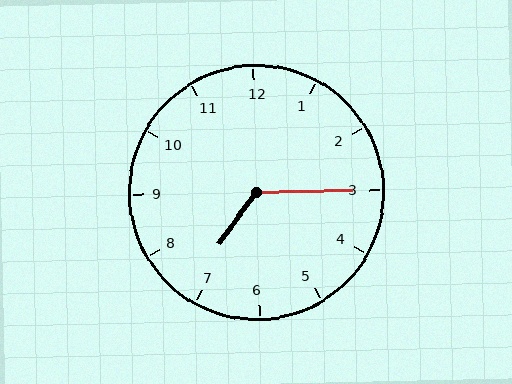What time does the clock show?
7:15.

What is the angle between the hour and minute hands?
Approximately 128 degrees.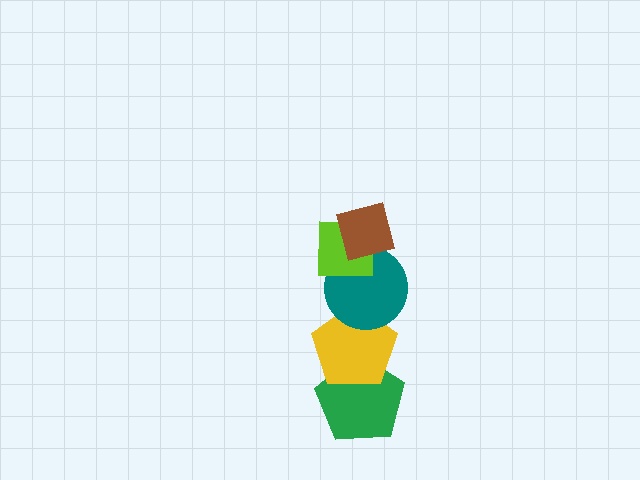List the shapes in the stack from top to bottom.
From top to bottom: the brown square, the lime square, the teal circle, the yellow pentagon, the green pentagon.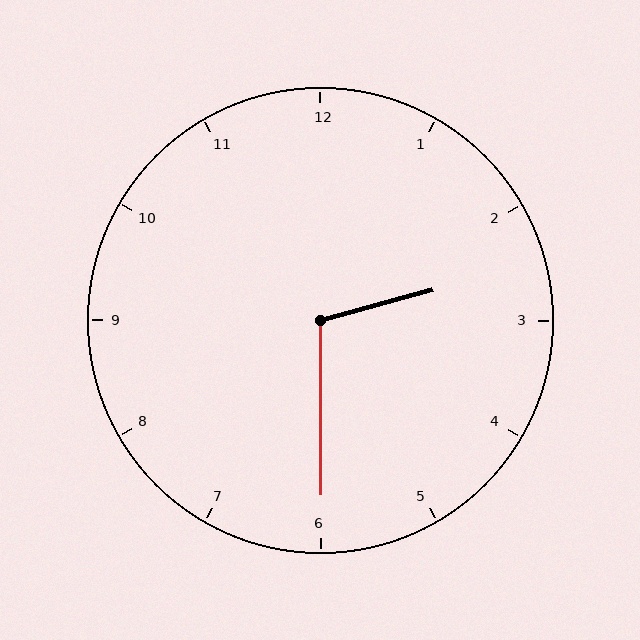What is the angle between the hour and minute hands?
Approximately 105 degrees.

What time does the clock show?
2:30.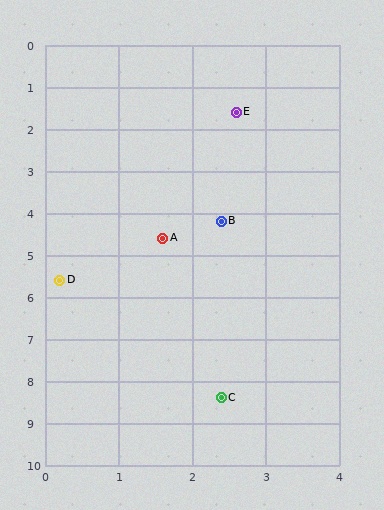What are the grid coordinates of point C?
Point C is at approximately (2.4, 8.4).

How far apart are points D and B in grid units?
Points D and B are about 2.6 grid units apart.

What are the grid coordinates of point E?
Point E is at approximately (2.6, 1.6).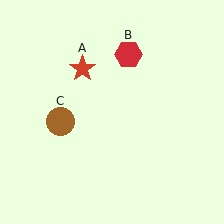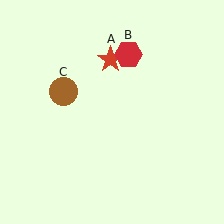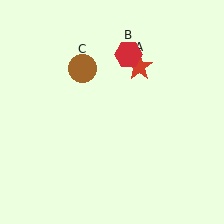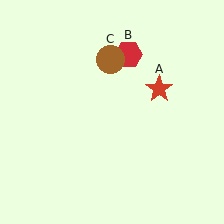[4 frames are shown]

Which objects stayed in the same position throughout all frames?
Red hexagon (object B) remained stationary.